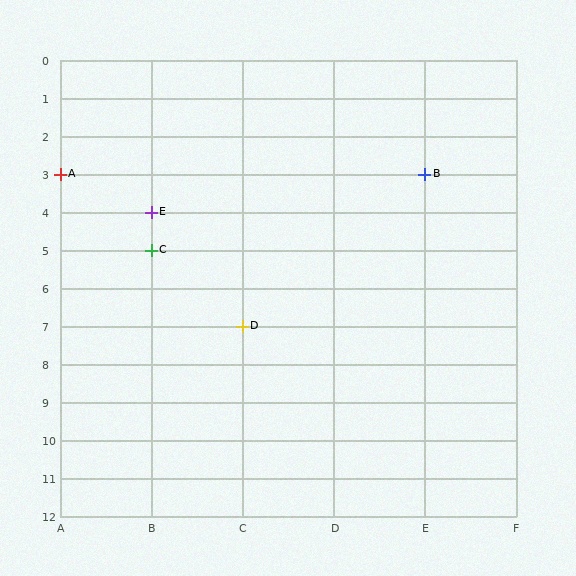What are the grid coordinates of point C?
Point C is at grid coordinates (B, 5).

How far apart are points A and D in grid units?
Points A and D are 2 columns and 4 rows apart (about 4.5 grid units diagonally).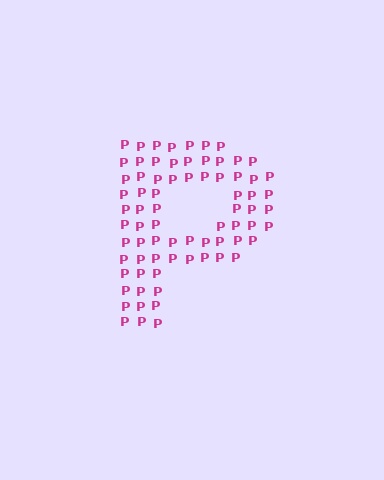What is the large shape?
The large shape is the letter P.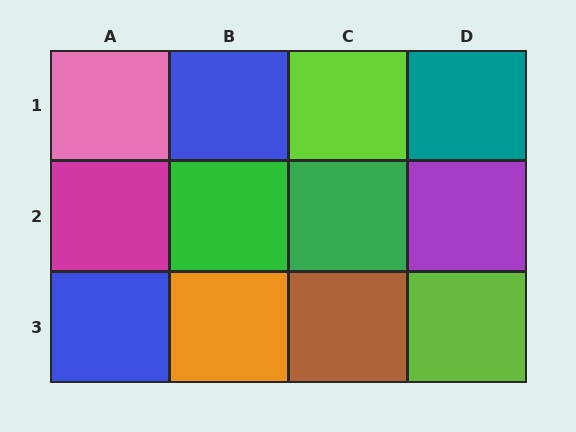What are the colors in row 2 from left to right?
Magenta, green, green, purple.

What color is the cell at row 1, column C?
Lime.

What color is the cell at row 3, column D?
Lime.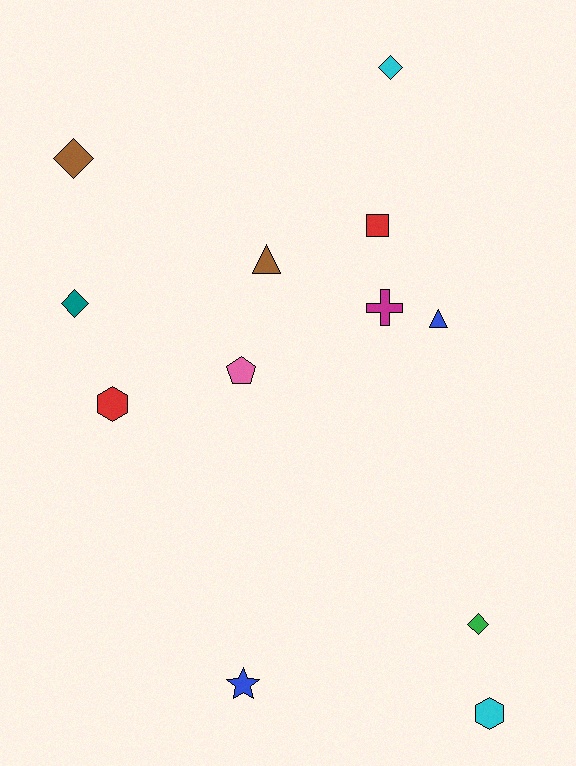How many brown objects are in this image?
There are 2 brown objects.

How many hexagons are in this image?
There are 2 hexagons.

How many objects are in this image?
There are 12 objects.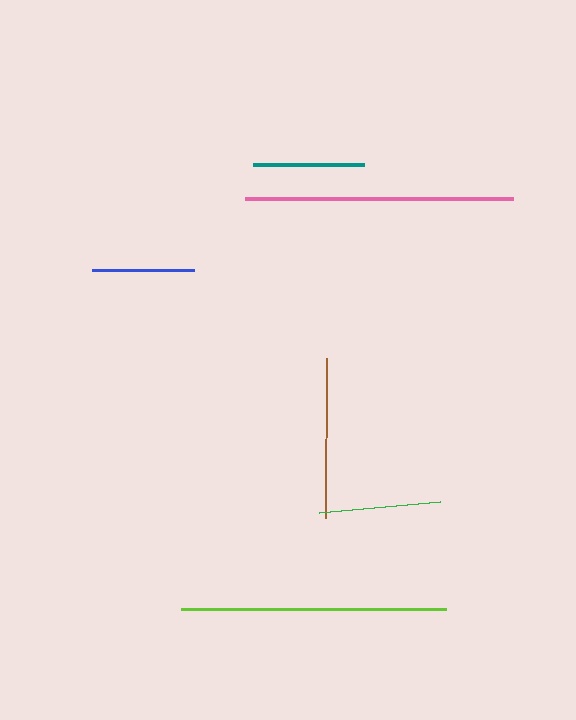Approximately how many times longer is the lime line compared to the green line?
The lime line is approximately 2.2 times the length of the green line.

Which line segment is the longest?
The pink line is the longest at approximately 268 pixels.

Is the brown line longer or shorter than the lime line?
The lime line is longer than the brown line.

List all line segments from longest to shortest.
From longest to shortest: pink, lime, brown, green, teal, blue.